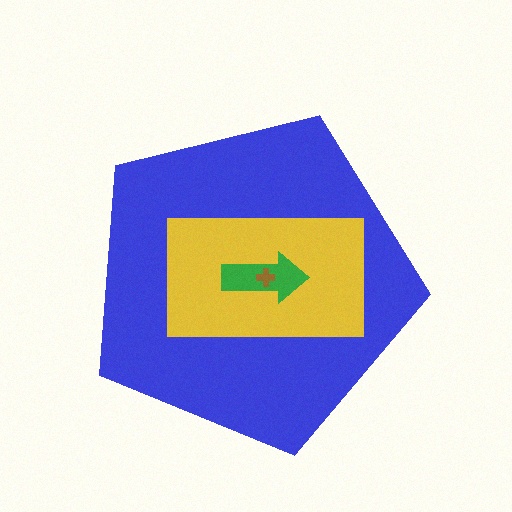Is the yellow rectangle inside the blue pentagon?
Yes.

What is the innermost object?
The brown cross.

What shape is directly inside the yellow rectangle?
The green arrow.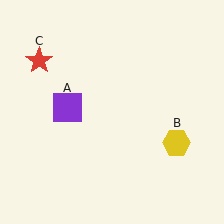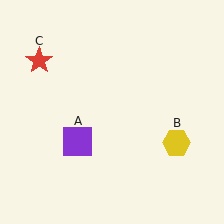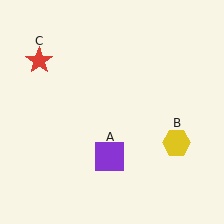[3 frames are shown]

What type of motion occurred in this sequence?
The purple square (object A) rotated counterclockwise around the center of the scene.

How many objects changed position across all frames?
1 object changed position: purple square (object A).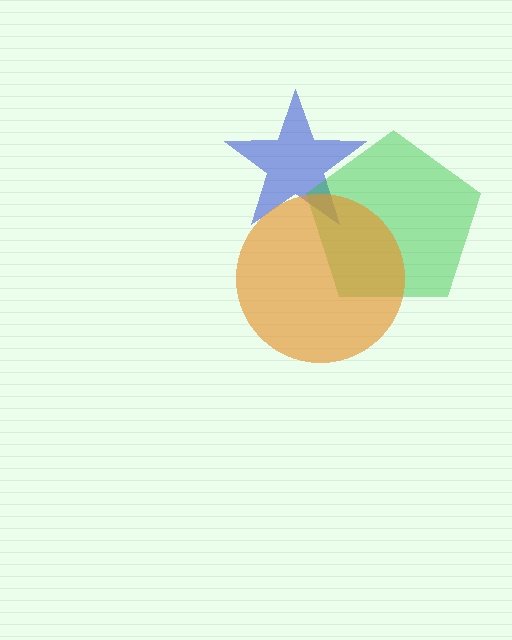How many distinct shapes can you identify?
There are 3 distinct shapes: a blue star, a green pentagon, an orange circle.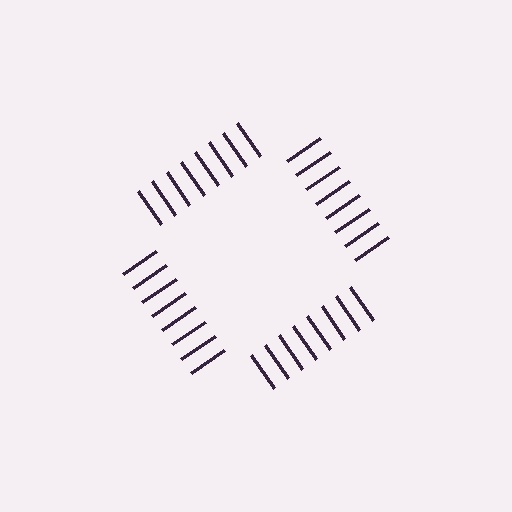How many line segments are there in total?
32 — 8 along each of the 4 edges.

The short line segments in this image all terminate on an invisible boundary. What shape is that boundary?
An illusory square — the line segments terminate on its edges but no continuous stroke is drawn.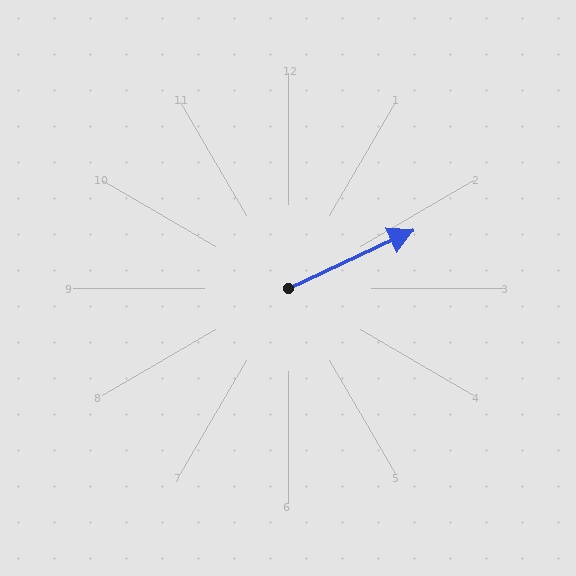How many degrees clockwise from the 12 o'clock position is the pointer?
Approximately 65 degrees.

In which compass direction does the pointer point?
Northeast.